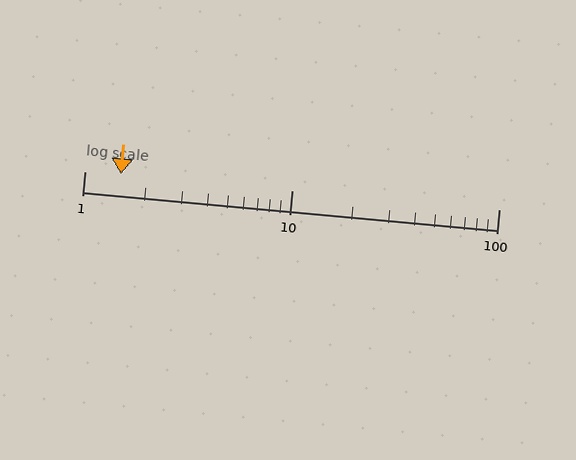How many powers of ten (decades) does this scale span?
The scale spans 2 decades, from 1 to 100.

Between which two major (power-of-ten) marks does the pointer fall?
The pointer is between 1 and 10.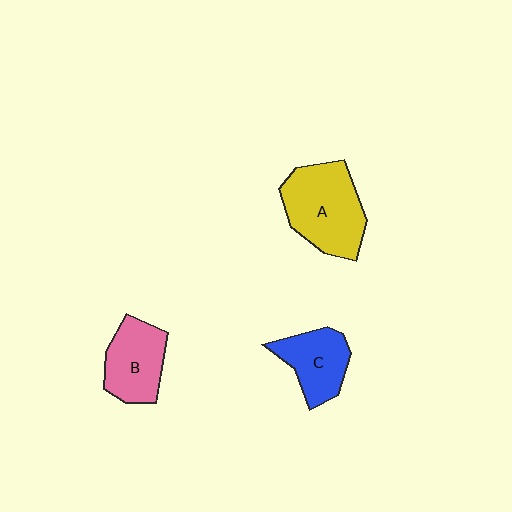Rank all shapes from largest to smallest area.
From largest to smallest: A (yellow), B (pink), C (blue).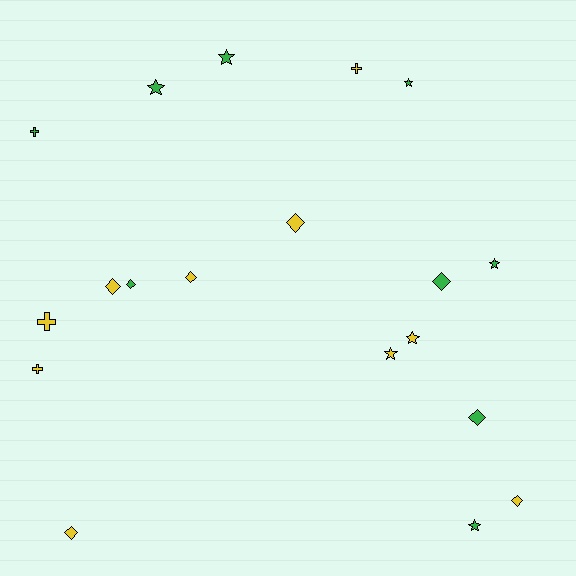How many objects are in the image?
There are 19 objects.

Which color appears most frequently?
Yellow, with 10 objects.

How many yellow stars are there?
There are 2 yellow stars.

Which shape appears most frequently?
Diamond, with 8 objects.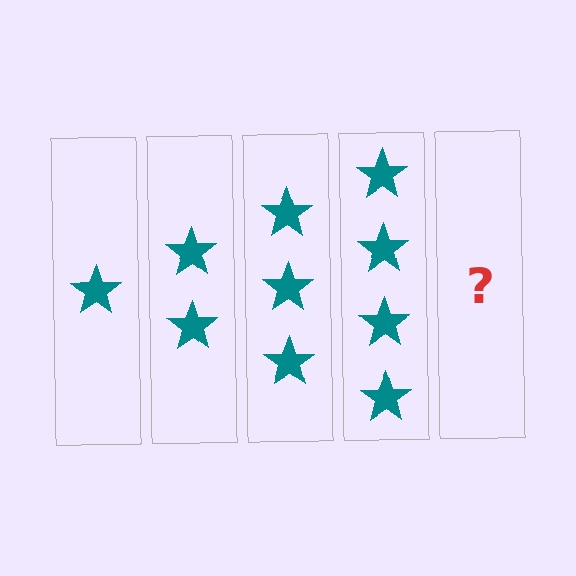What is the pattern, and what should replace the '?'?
The pattern is that each step adds one more star. The '?' should be 5 stars.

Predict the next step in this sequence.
The next step is 5 stars.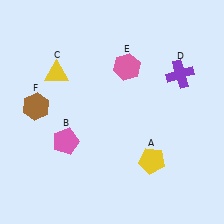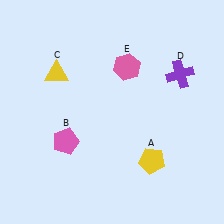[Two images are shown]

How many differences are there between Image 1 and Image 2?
There is 1 difference between the two images.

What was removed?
The brown hexagon (F) was removed in Image 2.